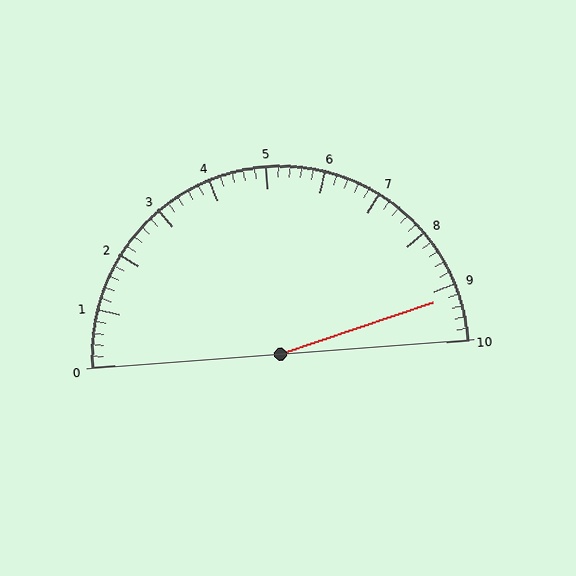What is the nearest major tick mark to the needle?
The nearest major tick mark is 9.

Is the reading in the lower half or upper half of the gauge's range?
The reading is in the upper half of the range (0 to 10).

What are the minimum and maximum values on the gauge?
The gauge ranges from 0 to 10.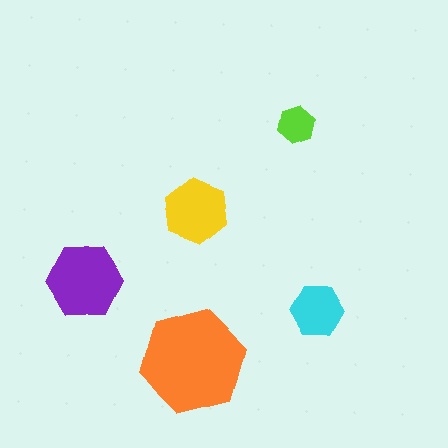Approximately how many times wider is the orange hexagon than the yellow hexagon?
About 1.5 times wider.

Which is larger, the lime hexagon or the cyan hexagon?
The cyan one.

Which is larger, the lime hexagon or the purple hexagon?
The purple one.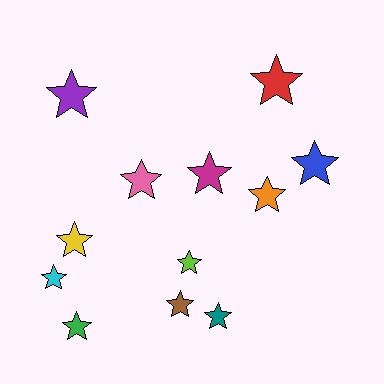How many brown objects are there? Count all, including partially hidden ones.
There is 1 brown object.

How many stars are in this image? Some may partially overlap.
There are 12 stars.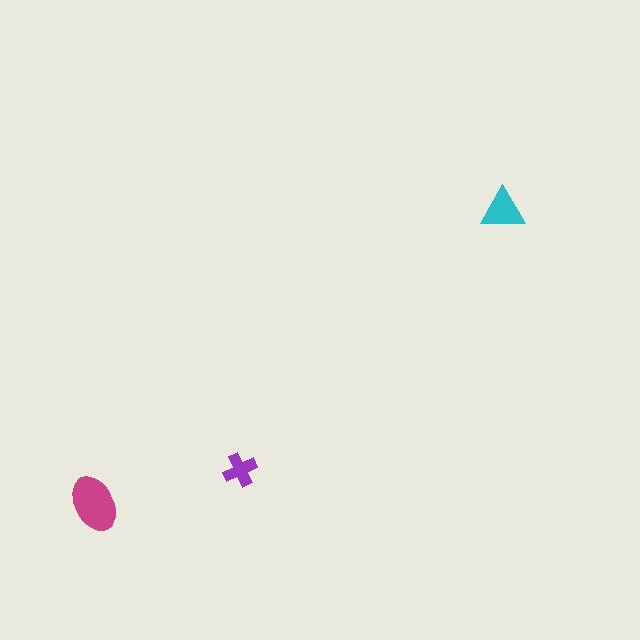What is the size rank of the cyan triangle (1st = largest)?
2nd.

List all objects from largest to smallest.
The magenta ellipse, the cyan triangle, the purple cross.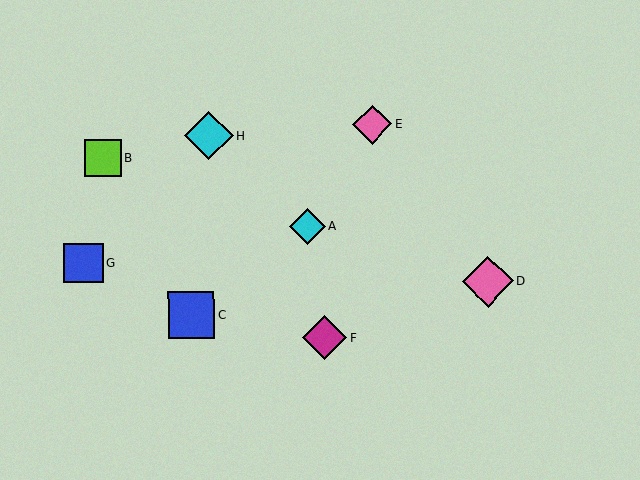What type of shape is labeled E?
Shape E is a pink diamond.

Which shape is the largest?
The pink diamond (labeled D) is the largest.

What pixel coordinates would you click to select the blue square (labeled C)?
Click at (191, 315) to select the blue square C.